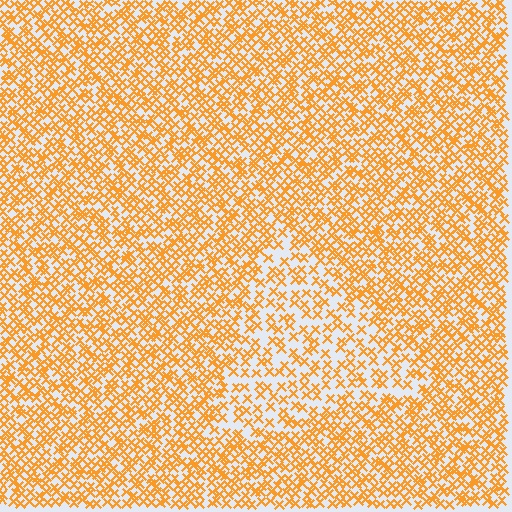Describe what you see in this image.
The image contains small orange elements arranged at two different densities. A triangle-shaped region is visible where the elements are less densely packed than the surrounding area.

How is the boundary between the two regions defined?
The boundary is defined by a change in element density (approximately 1.8x ratio). All elements are the same color, size, and shape.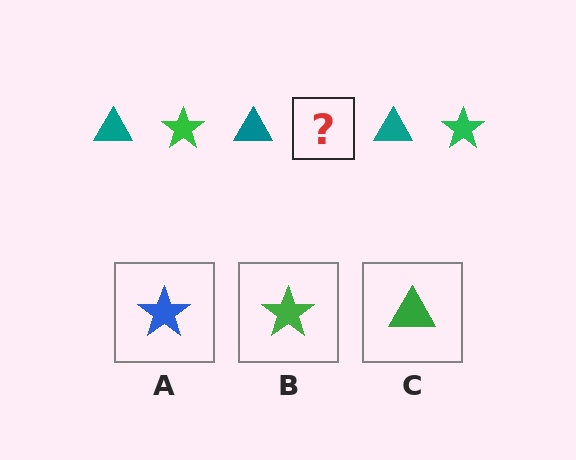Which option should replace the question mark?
Option B.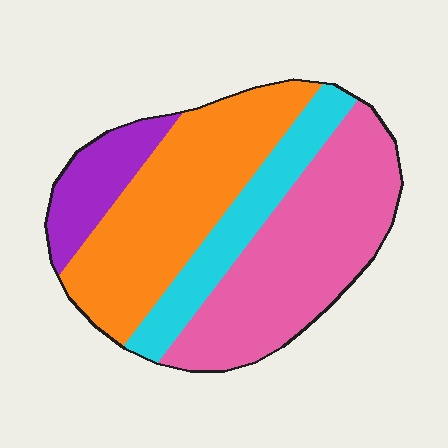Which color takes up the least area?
Purple, at roughly 10%.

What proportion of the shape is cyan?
Cyan takes up about one sixth (1/6) of the shape.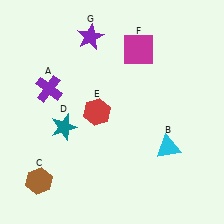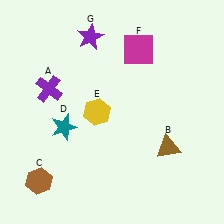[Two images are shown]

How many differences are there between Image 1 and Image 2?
There are 2 differences between the two images.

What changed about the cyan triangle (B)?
In Image 1, B is cyan. In Image 2, it changed to brown.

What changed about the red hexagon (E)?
In Image 1, E is red. In Image 2, it changed to yellow.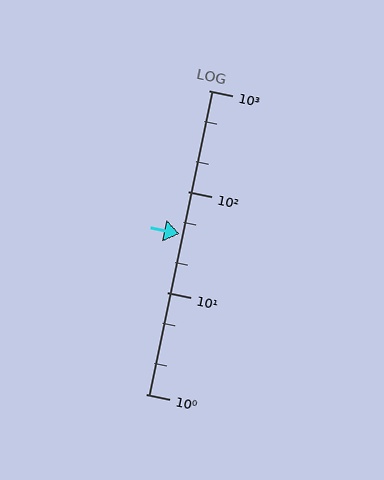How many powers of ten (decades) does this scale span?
The scale spans 3 decades, from 1 to 1000.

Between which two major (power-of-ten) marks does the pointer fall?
The pointer is between 10 and 100.